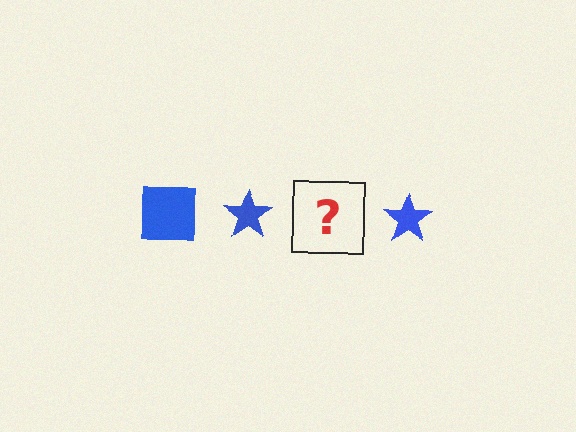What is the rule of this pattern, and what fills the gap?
The rule is that the pattern cycles through square, star shapes in blue. The gap should be filled with a blue square.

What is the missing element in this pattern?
The missing element is a blue square.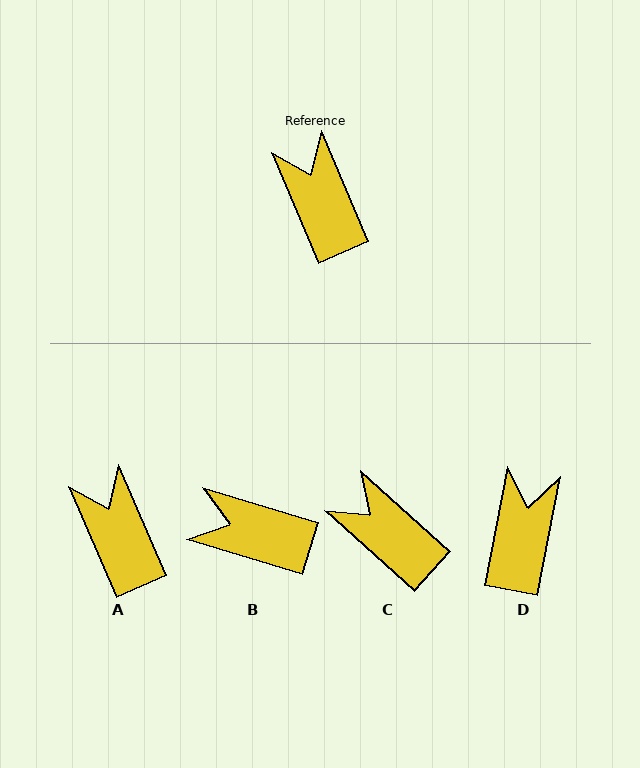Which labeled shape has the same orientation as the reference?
A.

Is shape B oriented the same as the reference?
No, it is off by about 50 degrees.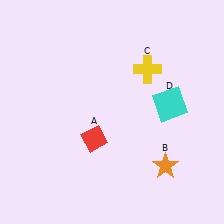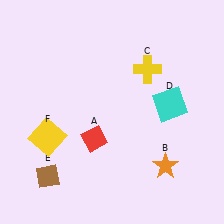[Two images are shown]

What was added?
A brown diamond (E), a yellow square (F) were added in Image 2.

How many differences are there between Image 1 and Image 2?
There are 2 differences between the two images.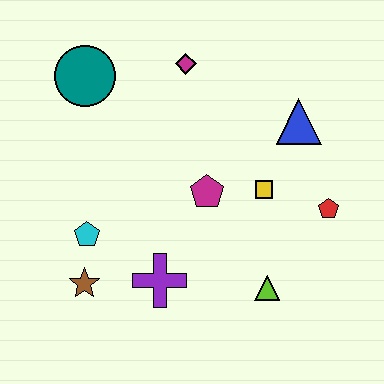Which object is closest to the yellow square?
The magenta pentagon is closest to the yellow square.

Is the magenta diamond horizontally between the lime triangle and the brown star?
Yes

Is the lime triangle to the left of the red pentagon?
Yes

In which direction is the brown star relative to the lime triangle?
The brown star is to the left of the lime triangle.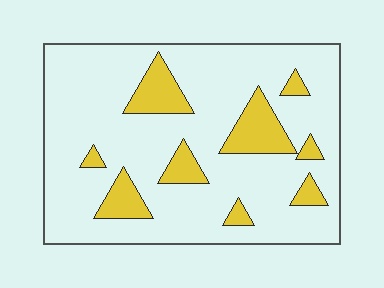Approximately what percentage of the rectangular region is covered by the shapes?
Approximately 15%.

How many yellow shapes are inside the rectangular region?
9.